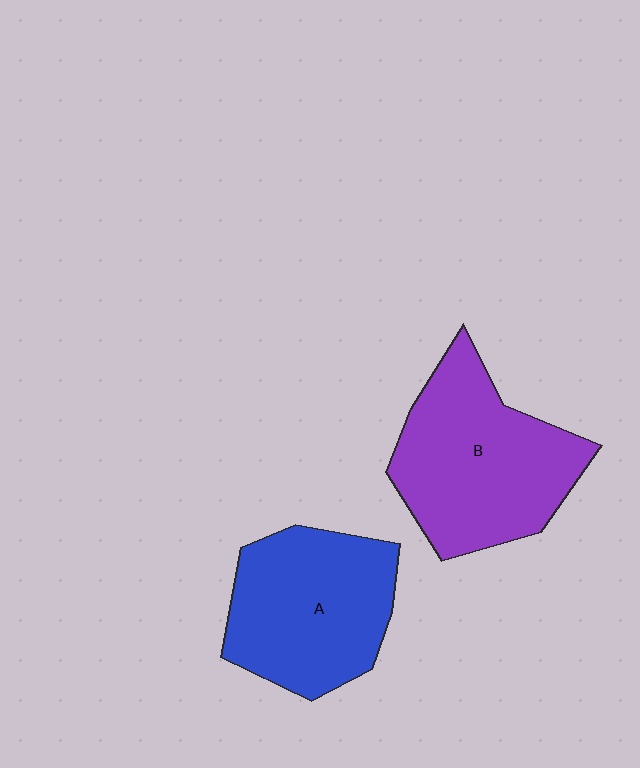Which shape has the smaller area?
Shape A (blue).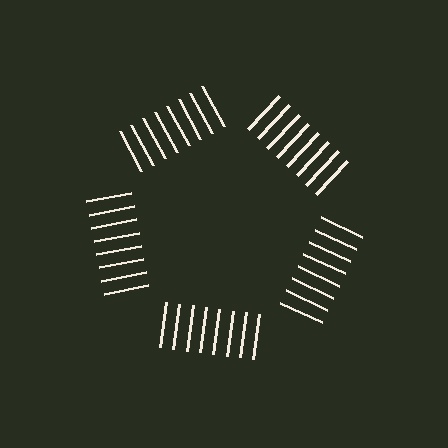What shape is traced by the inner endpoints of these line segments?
An illusory pentagon — the line segments terminate on its edges but no continuous stroke is drawn.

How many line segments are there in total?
40 — 8 along each of the 5 edges.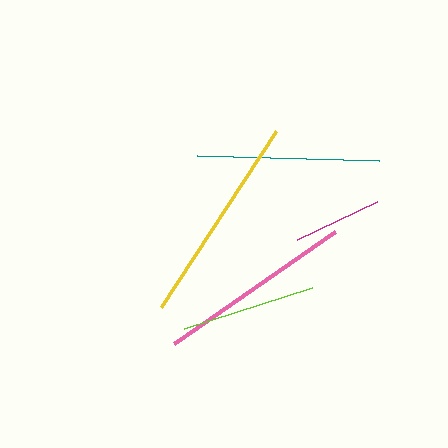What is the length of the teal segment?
The teal segment is approximately 182 pixels long.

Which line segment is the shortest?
The magenta line is the shortest at approximately 89 pixels.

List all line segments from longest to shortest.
From longest to shortest: yellow, pink, teal, lime, magenta.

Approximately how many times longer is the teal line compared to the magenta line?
The teal line is approximately 2.1 times the length of the magenta line.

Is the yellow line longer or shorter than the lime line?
The yellow line is longer than the lime line.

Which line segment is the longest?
The yellow line is the longest at approximately 210 pixels.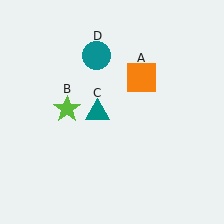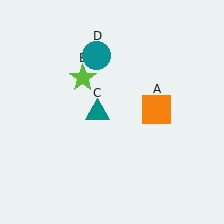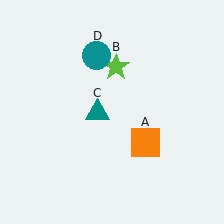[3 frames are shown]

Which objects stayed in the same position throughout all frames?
Teal triangle (object C) and teal circle (object D) remained stationary.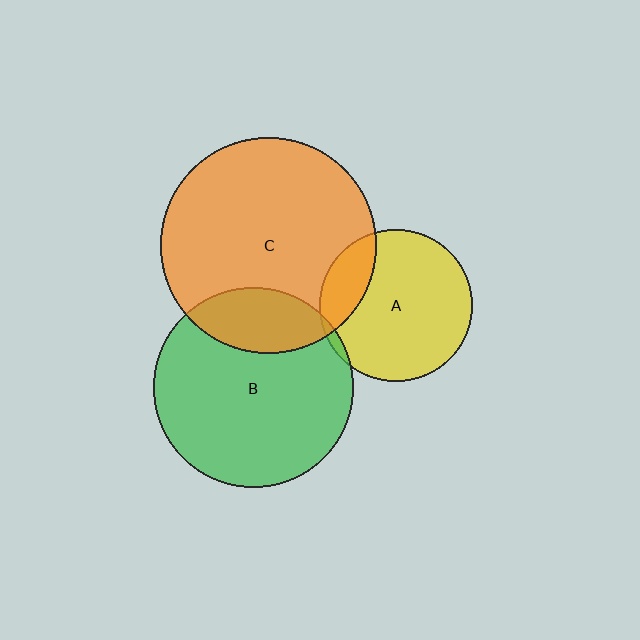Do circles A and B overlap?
Yes.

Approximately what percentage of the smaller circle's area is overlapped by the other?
Approximately 5%.